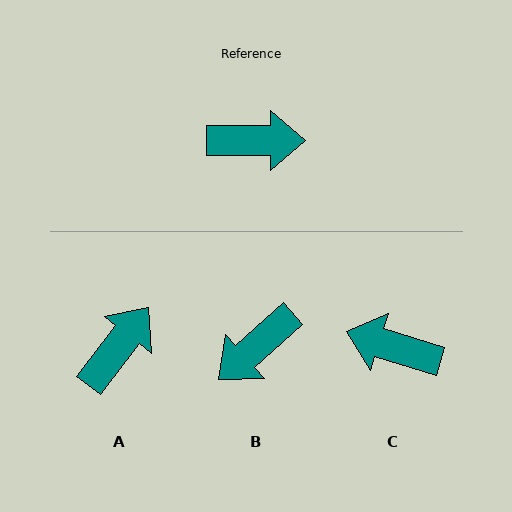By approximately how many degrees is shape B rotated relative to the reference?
Approximately 138 degrees clockwise.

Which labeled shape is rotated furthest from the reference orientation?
C, about 163 degrees away.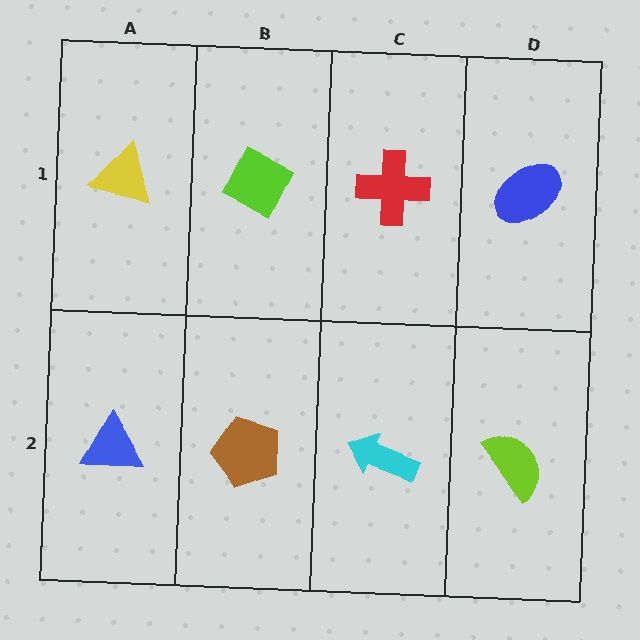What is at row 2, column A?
A blue triangle.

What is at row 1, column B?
A lime diamond.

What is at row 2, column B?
A brown pentagon.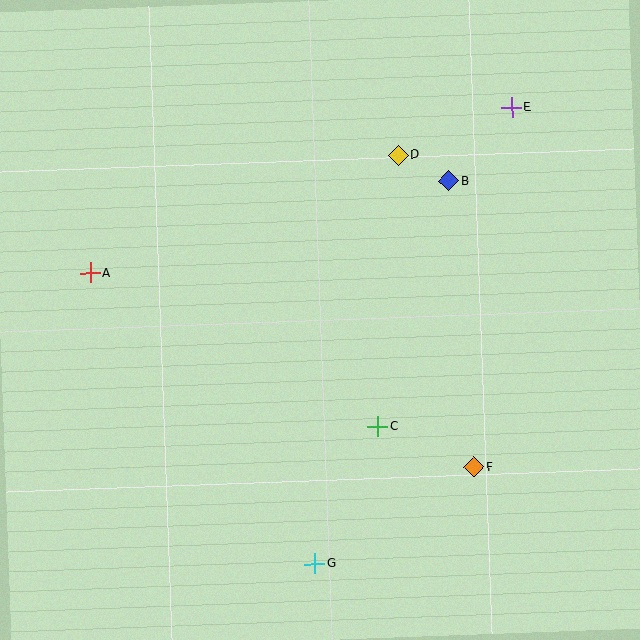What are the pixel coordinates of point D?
Point D is at (398, 155).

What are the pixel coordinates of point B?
Point B is at (449, 181).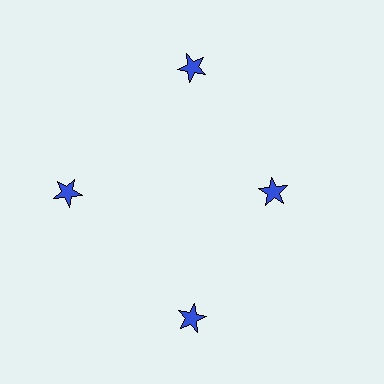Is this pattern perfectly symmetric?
No. The 4 blue stars are arranged in a ring, but one element near the 3 o'clock position is pulled inward toward the center, breaking the 4-fold rotational symmetry.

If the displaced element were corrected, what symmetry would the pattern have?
It would have 4-fold rotational symmetry — the pattern would map onto itself every 90 degrees.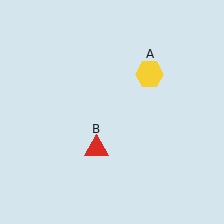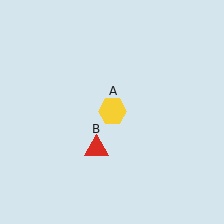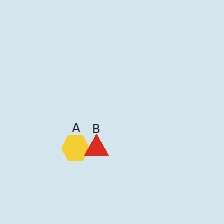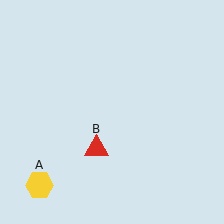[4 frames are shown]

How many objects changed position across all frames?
1 object changed position: yellow hexagon (object A).